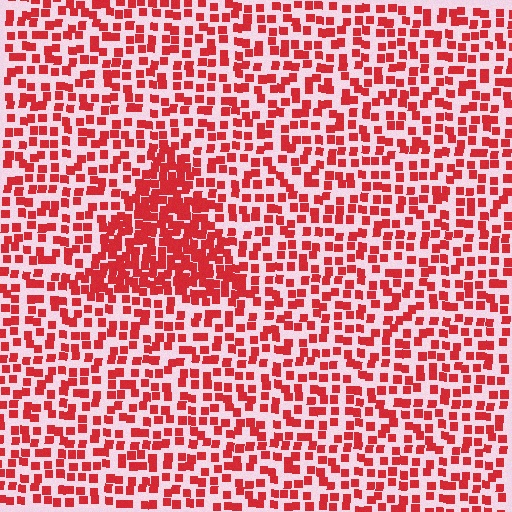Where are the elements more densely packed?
The elements are more densely packed inside the triangle boundary.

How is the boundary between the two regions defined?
The boundary is defined by a change in element density (approximately 2.1x ratio). All elements are the same color, size, and shape.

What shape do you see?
I see a triangle.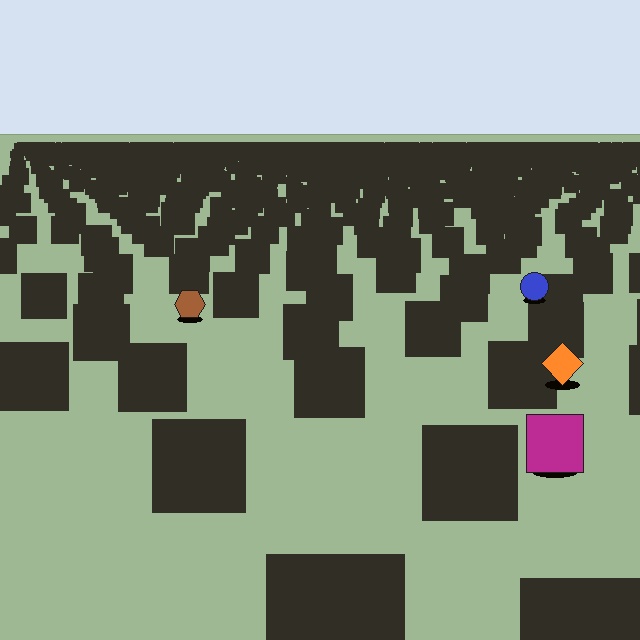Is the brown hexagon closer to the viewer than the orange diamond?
No. The orange diamond is closer — you can tell from the texture gradient: the ground texture is coarser near it.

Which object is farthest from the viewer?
The blue circle is farthest from the viewer. It appears smaller and the ground texture around it is denser.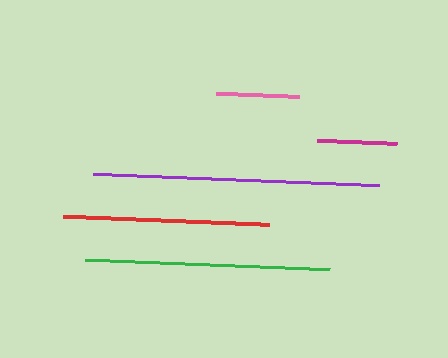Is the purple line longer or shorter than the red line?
The purple line is longer than the red line.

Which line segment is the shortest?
The magenta line is the shortest at approximately 80 pixels.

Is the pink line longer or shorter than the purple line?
The purple line is longer than the pink line.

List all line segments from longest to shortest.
From longest to shortest: purple, green, red, pink, magenta.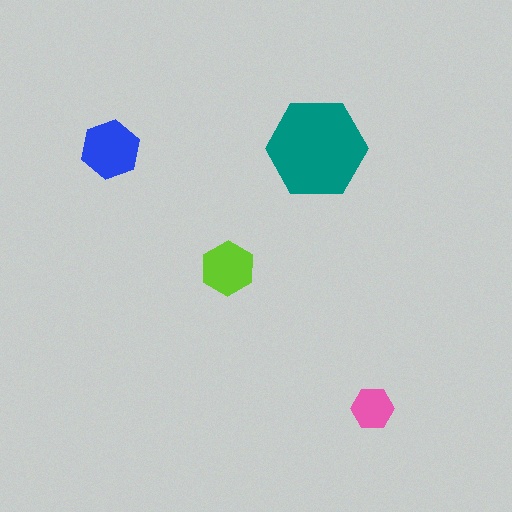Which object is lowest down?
The pink hexagon is bottommost.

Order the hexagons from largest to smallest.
the teal one, the blue one, the lime one, the pink one.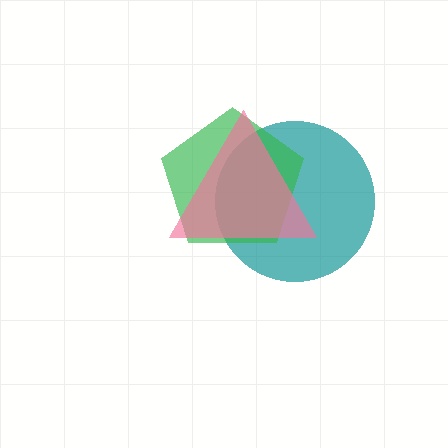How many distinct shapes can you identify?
There are 3 distinct shapes: a teal circle, a green pentagon, a pink triangle.